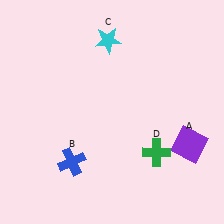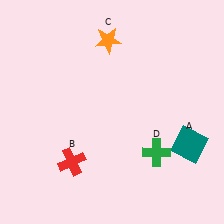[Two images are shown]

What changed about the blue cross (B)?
In Image 1, B is blue. In Image 2, it changed to red.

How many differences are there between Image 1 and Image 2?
There are 3 differences between the two images.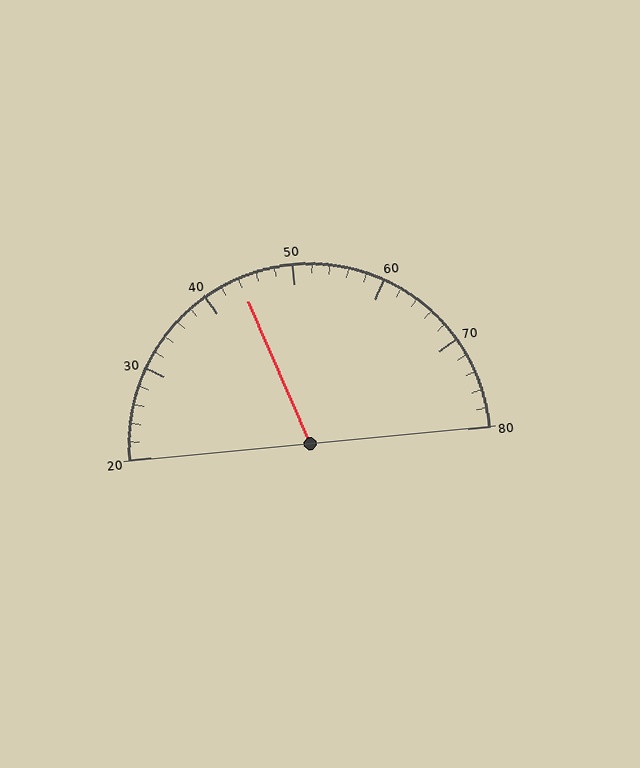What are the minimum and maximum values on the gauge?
The gauge ranges from 20 to 80.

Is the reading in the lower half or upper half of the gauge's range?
The reading is in the lower half of the range (20 to 80).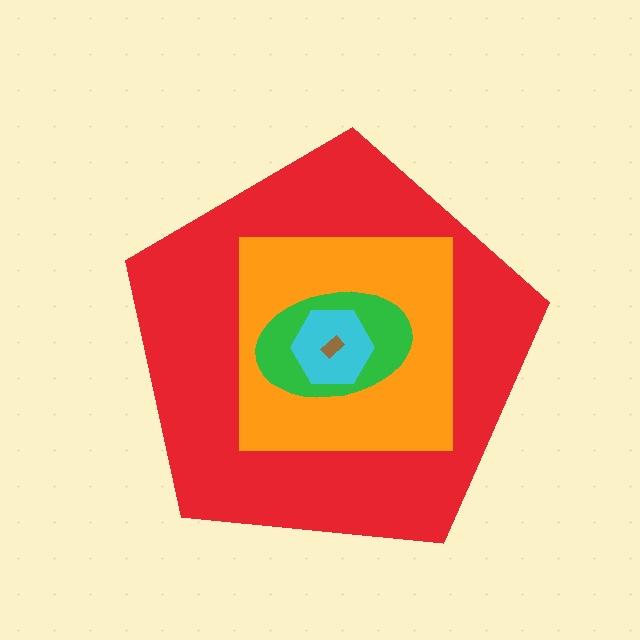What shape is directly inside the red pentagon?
The orange square.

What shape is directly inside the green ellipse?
The cyan hexagon.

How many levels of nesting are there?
5.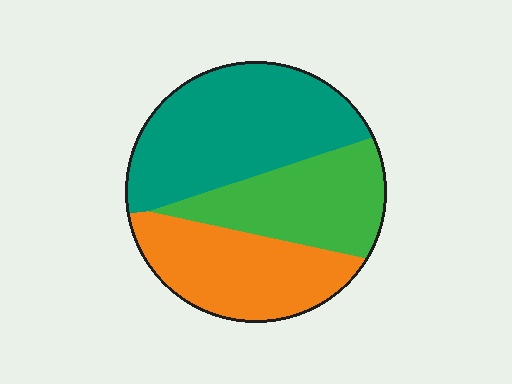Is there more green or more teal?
Teal.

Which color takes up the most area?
Teal, at roughly 40%.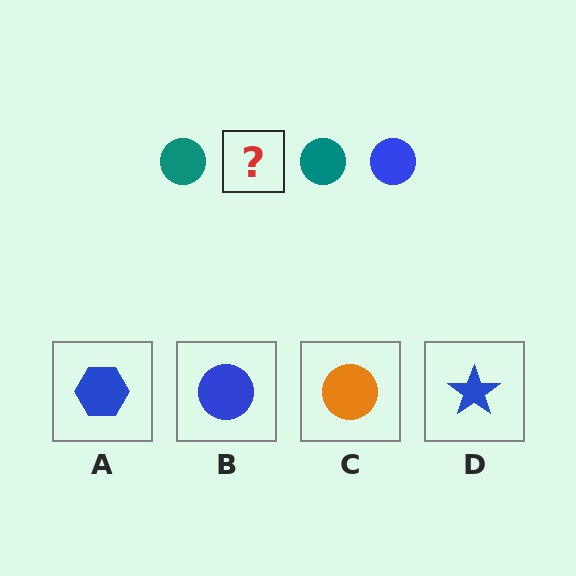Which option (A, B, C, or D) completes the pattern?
B.